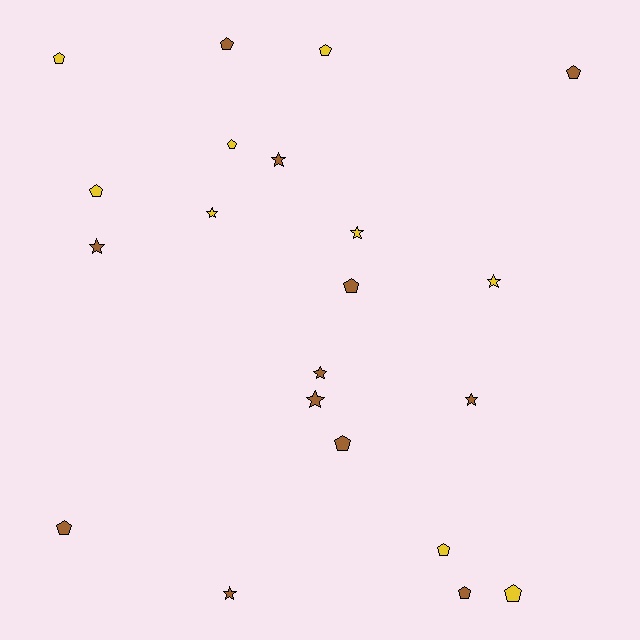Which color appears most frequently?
Brown, with 12 objects.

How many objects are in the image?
There are 21 objects.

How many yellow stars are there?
There are 3 yellow stars.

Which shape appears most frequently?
Pentagon, with 12 objects.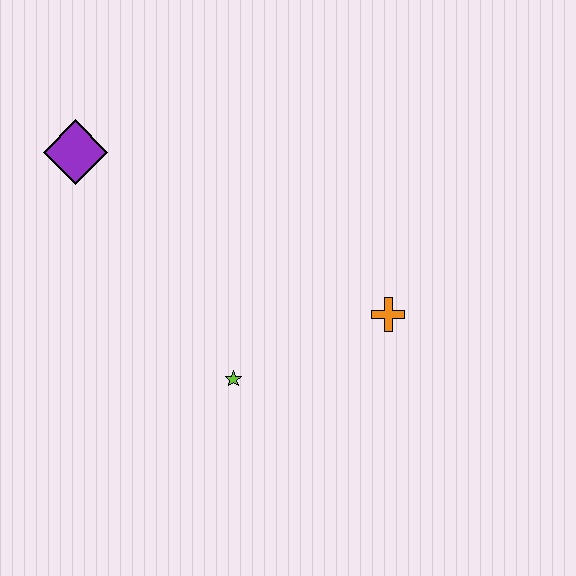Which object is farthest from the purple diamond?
The orange cross is farthest from the purple diamond.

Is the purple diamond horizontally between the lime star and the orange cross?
No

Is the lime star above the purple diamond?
No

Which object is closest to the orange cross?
The lime star is closest to the orange cross.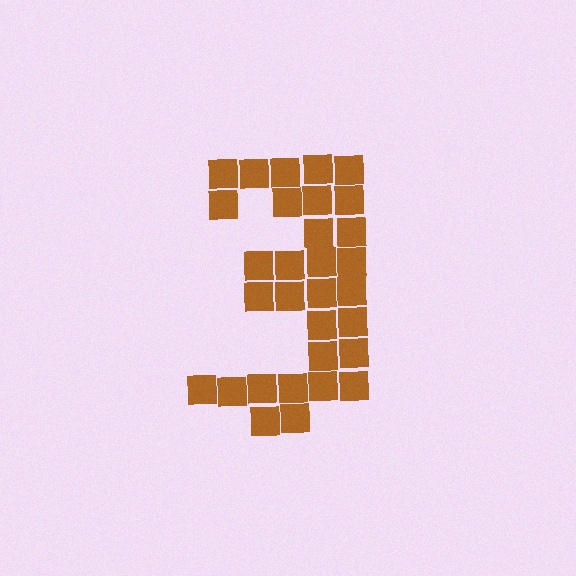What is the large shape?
The large shape is the digit 3.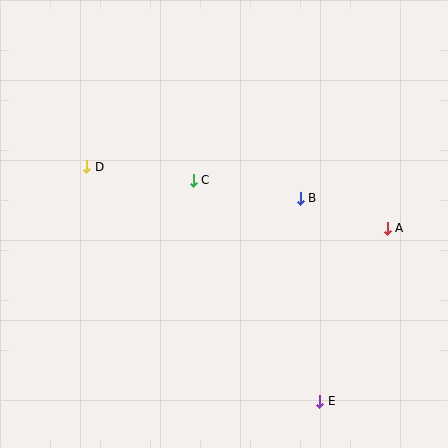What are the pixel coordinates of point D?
Point D is at (87, 167).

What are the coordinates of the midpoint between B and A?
The midpoint between B and A is at (344, 213).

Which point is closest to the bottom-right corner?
Point E is closest to the bottom-right corner.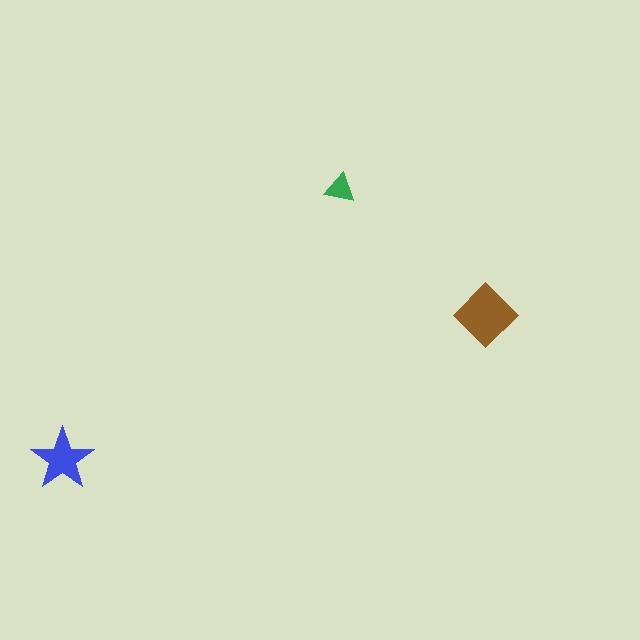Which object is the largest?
The brown diamond.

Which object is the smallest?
The green triangle.